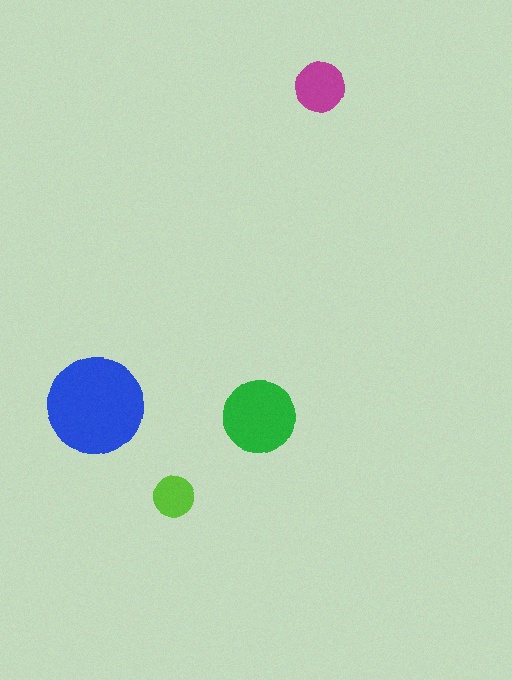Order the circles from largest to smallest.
the blue one, the green one, the magenta one, the lime one.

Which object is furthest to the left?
The blue circle is leftmost.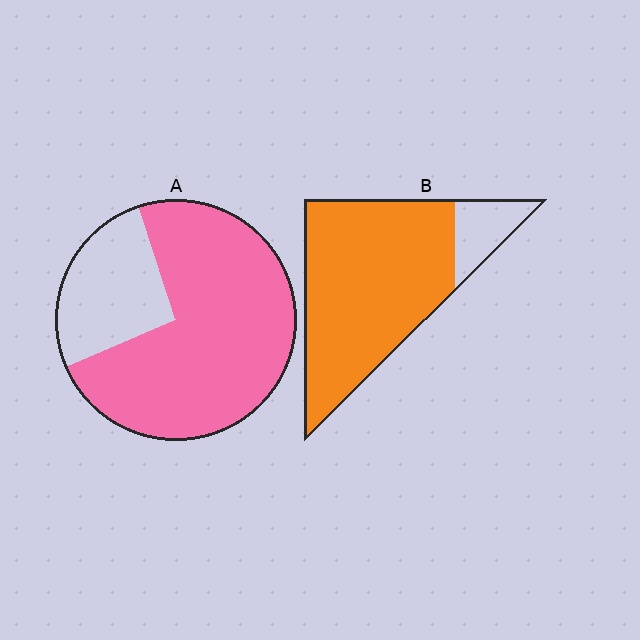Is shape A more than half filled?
Yes.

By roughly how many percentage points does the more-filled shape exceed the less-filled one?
By roughly 10 percentage points (B over A).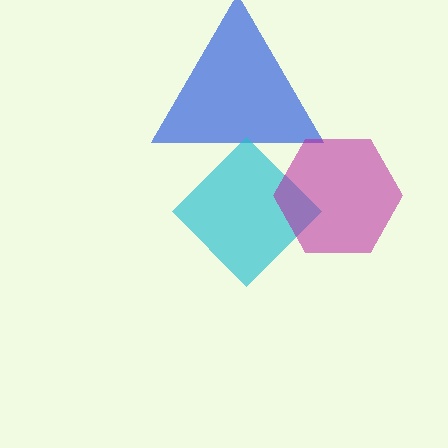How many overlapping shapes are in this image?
There are 3 overlapping shapes in the image.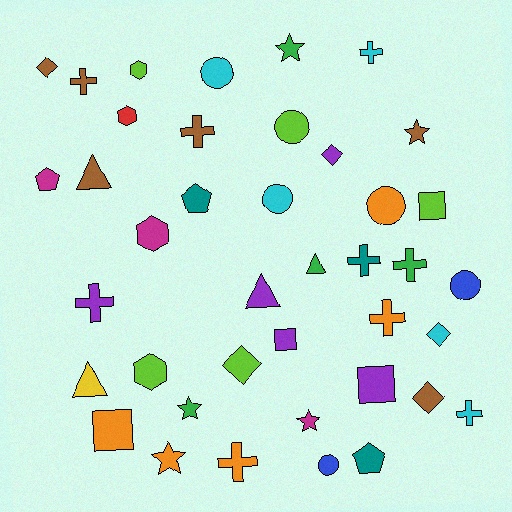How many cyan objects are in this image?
There are 5 cyan objects.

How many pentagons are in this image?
There are 3 pentagons.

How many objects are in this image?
There are 40 objects.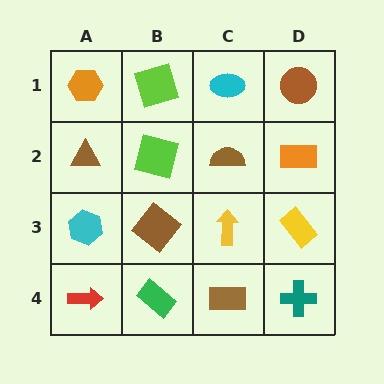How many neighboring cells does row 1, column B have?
3.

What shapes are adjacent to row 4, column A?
A cyan hexagon (row 3, column A), a green rectangle (row 4, column B).